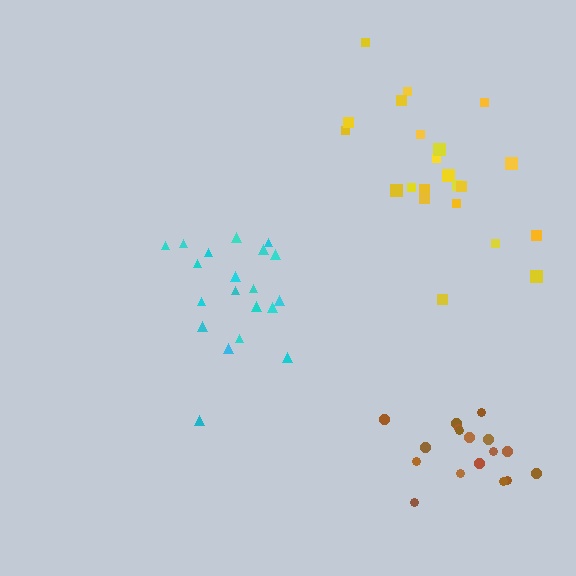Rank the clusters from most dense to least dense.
brown, cyan, yellow.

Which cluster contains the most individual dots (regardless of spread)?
Yellow (22).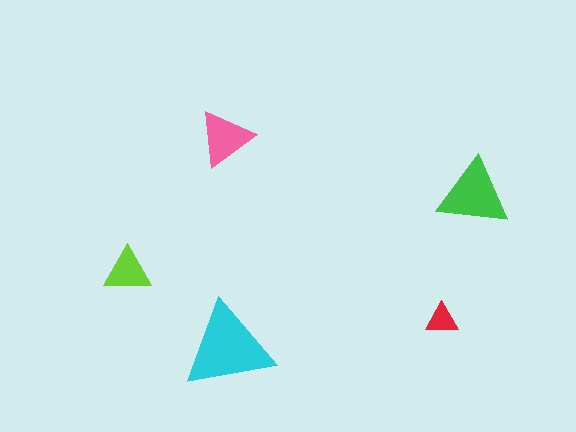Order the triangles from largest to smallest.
the cyan one, the green one, the pink one, the lime one, the red one.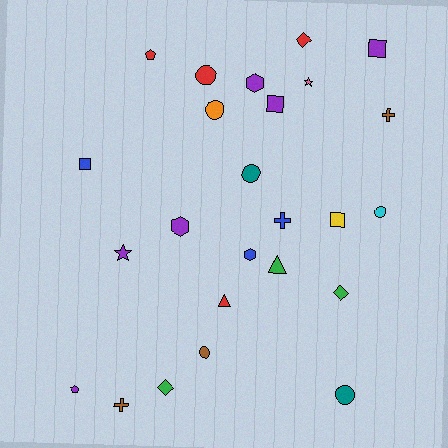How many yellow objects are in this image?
There is 1 yellow object.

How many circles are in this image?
There are 6 circles.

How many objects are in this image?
There are 25 objects.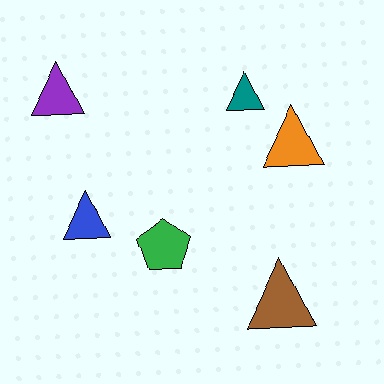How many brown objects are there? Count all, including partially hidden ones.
There is 1 brown object.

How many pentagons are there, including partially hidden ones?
There is 1 pentagon.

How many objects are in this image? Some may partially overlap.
There are 6 objects.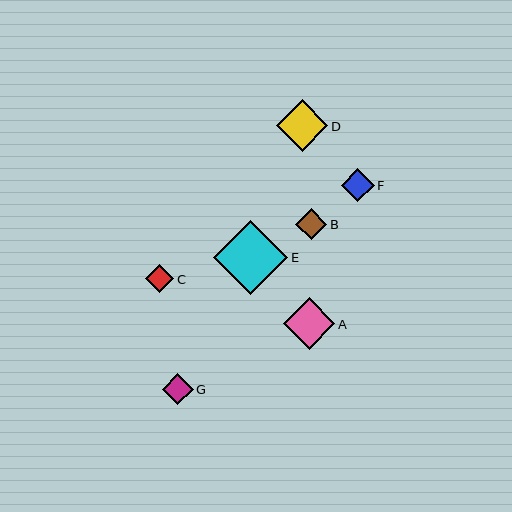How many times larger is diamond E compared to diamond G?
Diamond E is approximately 2.4 times the size of diamond G.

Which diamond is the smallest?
Diamond C is the smallest with a size of approximately 28 pixels.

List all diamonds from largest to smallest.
From largest to smallest: E, A, D, F, B, G, C.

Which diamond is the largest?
Diamond E is the largest with a size of approximately 74 pixels.